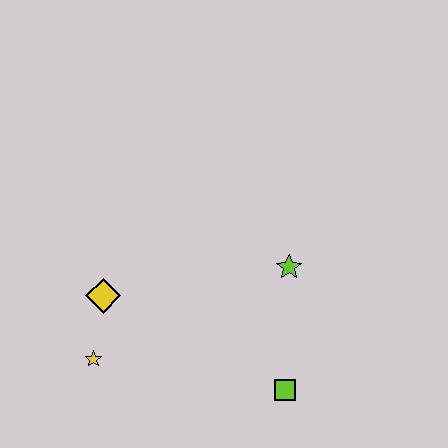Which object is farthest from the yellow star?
The lime star is farthest from the yellow star.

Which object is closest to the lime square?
The lime star is closest to the lime square.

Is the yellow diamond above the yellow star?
Yes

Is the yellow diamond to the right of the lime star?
No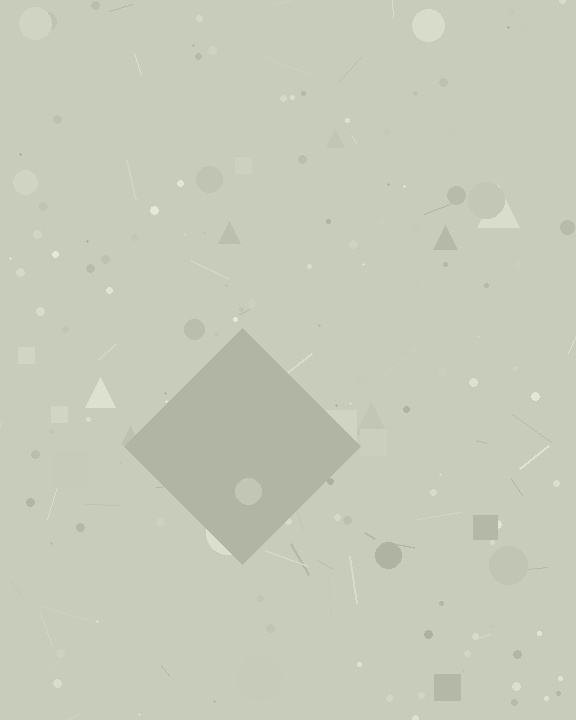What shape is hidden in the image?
A diamond is hidden in the image.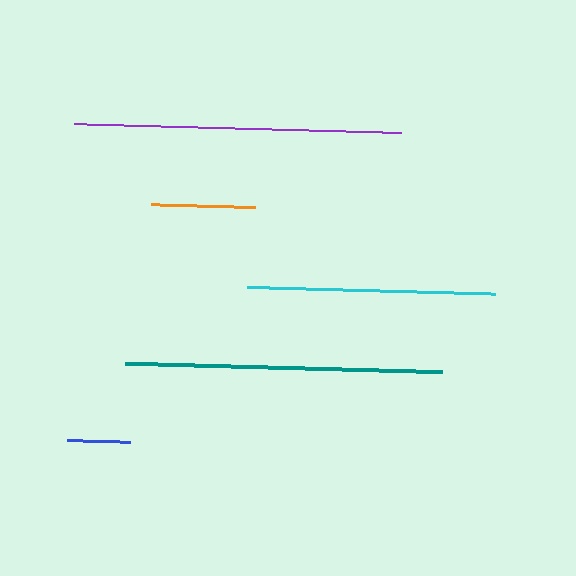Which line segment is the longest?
The purple line is the longest at approximately 327 pixels.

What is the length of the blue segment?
The blue segment is approximately 63 pixels long.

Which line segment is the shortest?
The blue line is the shortest at approximately 63 pixels.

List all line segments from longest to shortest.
From longest to shortest: purple, teal, cyan, orange, blue.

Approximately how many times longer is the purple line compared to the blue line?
The purple line is approximately 5.2 times the length of the blue line.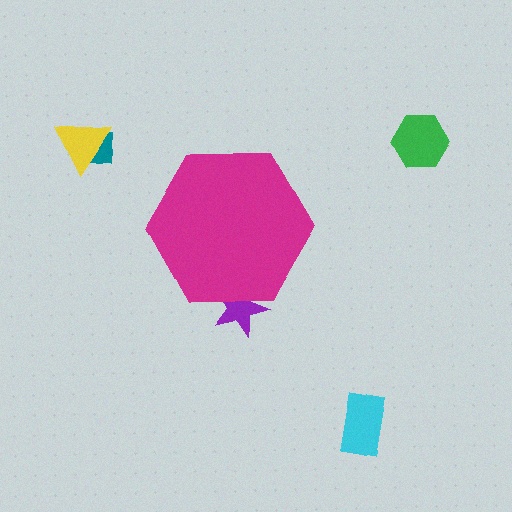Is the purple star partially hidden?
Yes, the purple star is partially hidden behind the magenta hexagon.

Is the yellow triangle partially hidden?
No, the yellow triangle is fully visible.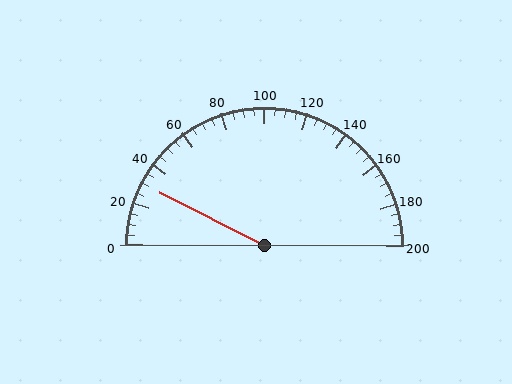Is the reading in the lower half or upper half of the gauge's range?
The reading is in the lower half of the range (0 to 200).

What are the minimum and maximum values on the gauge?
The gauge ranges from 0 to 200.